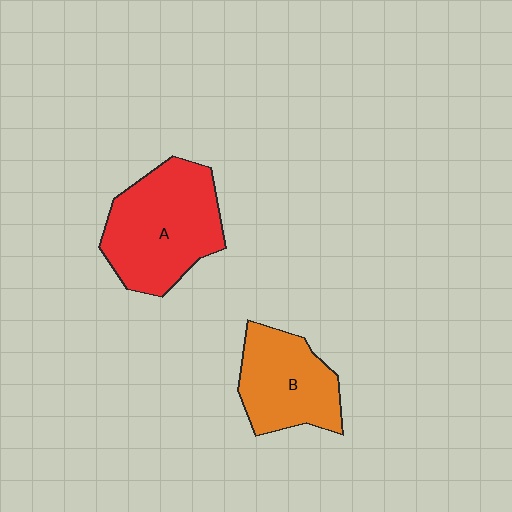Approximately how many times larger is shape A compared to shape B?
Approximately 1.4 times.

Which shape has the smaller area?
Shape B (orange).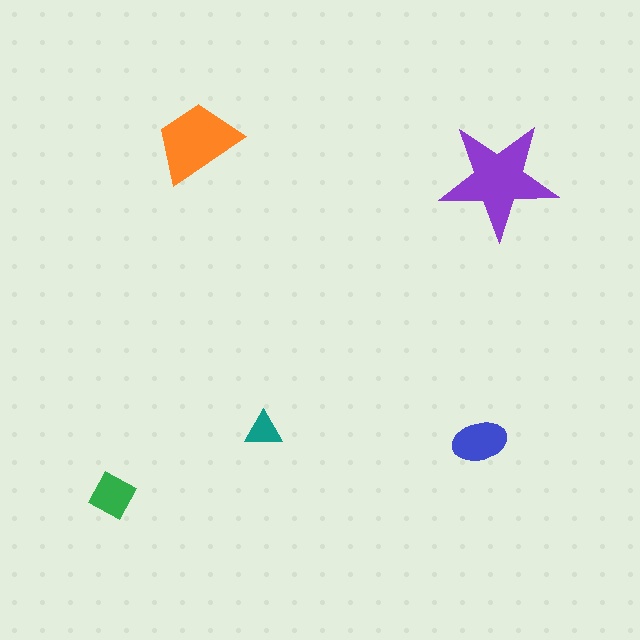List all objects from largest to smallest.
The purple star, the orange trapezoid, the blue ellipse, the green diamond, the teal triangle.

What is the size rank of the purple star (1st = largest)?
1st.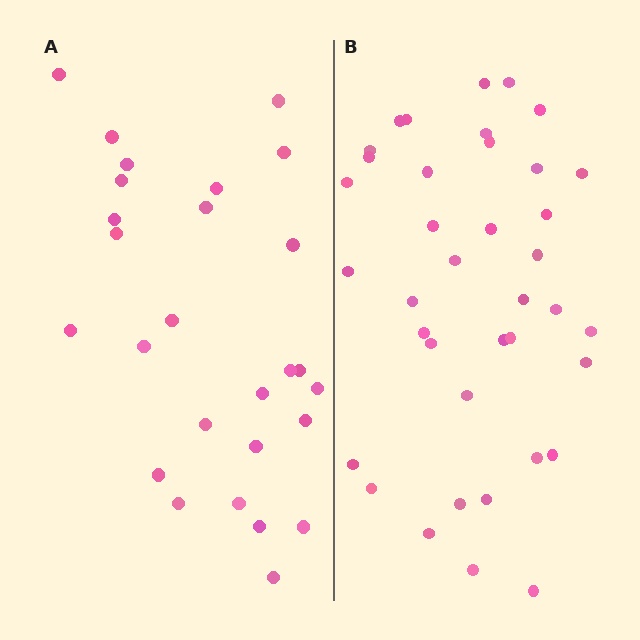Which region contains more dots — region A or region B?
Region B (the right region) has more dots.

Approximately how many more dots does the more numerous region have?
Region B has roughly 12 or so more dots than region A.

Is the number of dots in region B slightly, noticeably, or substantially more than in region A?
Region B has noticeably more, but not dramatically so. The ratio is roughly 1.4 to 1.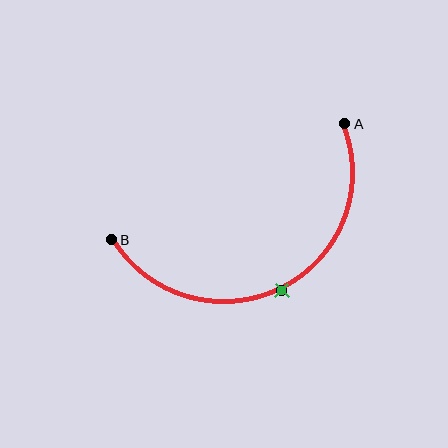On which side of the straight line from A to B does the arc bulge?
The arc bulges below the straight line connecting A and B.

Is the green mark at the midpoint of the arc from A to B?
Yes. The green mark lies on the arc at equal arc-length from both A and B — it is the arc midpoint.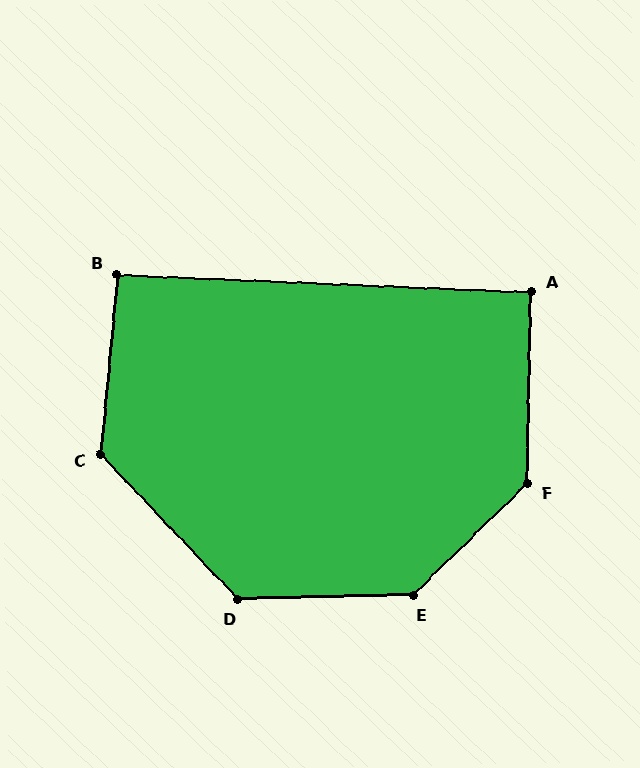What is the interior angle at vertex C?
Approximately 131 degrees (obtuse).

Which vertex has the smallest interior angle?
A, at approximately 91 degrees.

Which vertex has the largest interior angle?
E, at approximately 137 degrees.